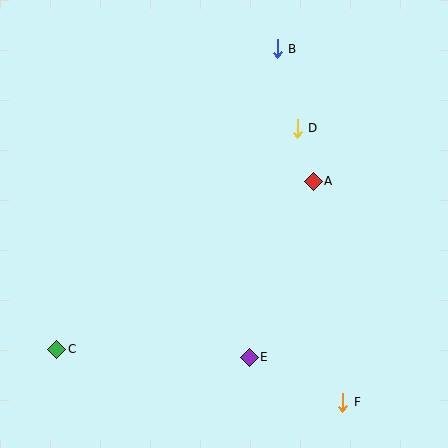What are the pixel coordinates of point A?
Point A is at (313, 181).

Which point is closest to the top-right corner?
Point B is closest to the top-right corner.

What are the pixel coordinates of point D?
Point D is at (297, 128).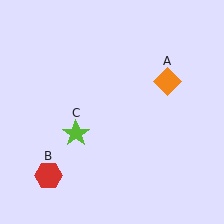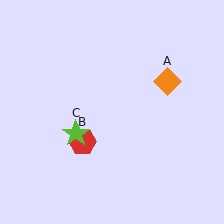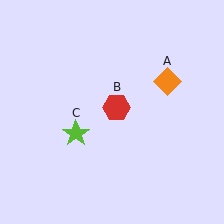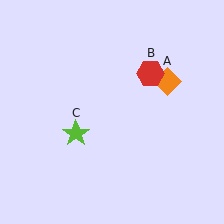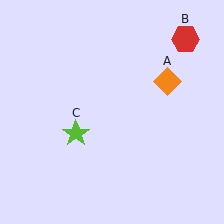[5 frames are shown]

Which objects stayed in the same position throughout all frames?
Orange diamond (object A) and lime star (object C) remained stationary.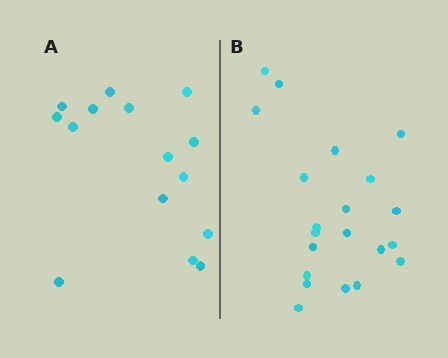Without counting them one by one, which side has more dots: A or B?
Region B (the right region) has more dots.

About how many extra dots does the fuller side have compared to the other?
Region B has about 6 more dots than region A.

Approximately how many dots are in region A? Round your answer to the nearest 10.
About 20 dots. (The exact count is 15, which rounds to 20.)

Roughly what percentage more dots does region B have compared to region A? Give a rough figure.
About 40% more.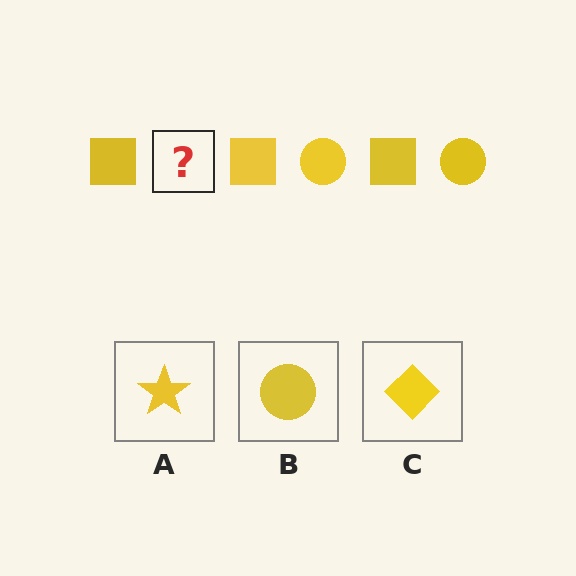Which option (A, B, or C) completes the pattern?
B.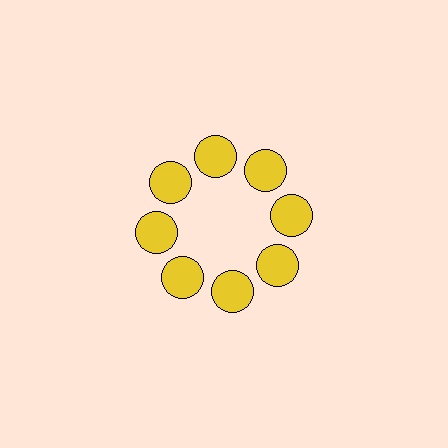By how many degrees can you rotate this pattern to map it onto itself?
The pattern maps onto itself every 45 degrees of rotation.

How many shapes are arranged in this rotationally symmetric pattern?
There are 8 shapes, arranged in 8 groups of 1.